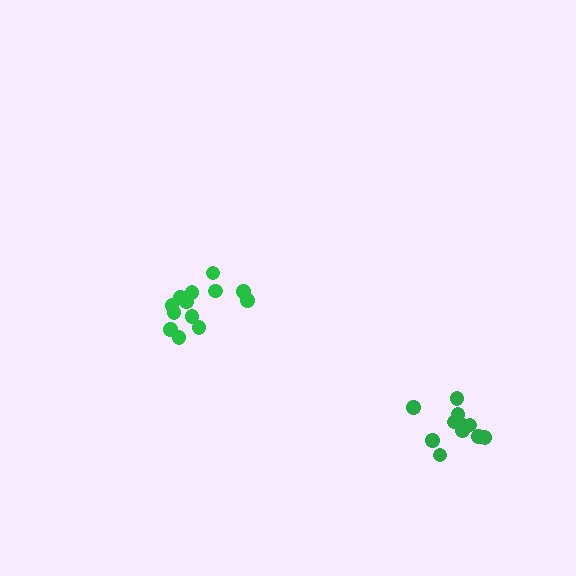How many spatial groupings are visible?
There are 2 spatial groupings.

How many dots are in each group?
Group 1: 11 dots, Group 2: 13 dots (24 total).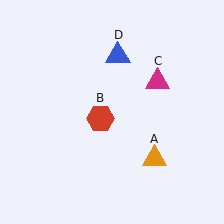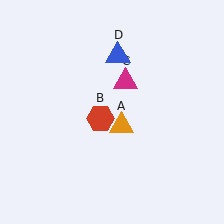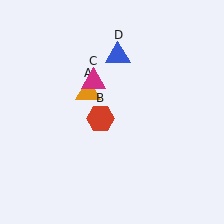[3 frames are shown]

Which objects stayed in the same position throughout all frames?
Red hexagon (object B) and blue triangle (object D) remained stationary.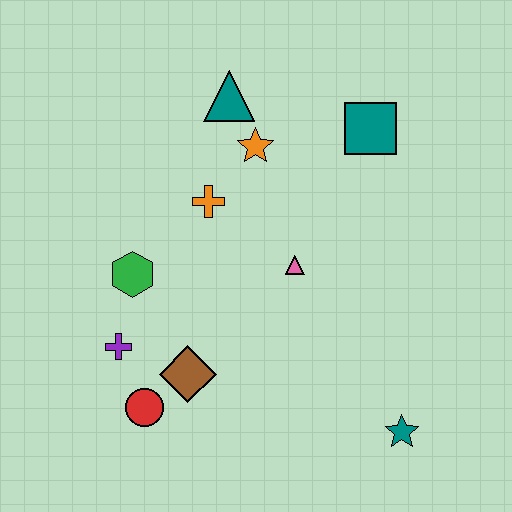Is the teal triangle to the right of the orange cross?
Yes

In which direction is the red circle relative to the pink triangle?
The red circle is to the left of the pink triangle.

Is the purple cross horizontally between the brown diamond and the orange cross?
No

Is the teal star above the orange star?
No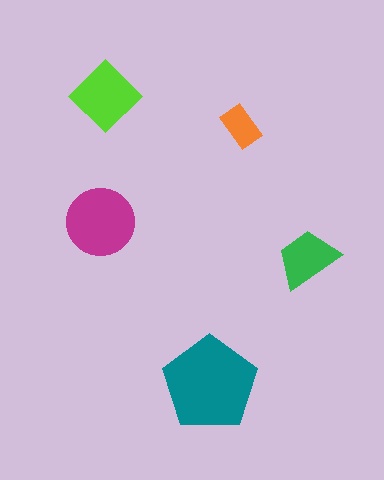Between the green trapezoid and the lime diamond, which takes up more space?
The lime diamond.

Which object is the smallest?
The orange rectangle.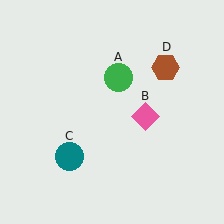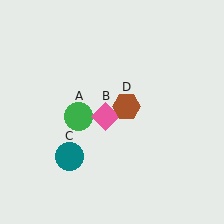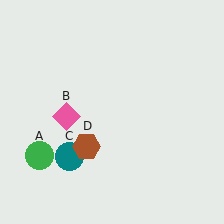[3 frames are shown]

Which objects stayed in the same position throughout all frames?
Teal circle (object C) remained stationary.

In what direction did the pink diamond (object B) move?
The pink diamond (object B) moved left.